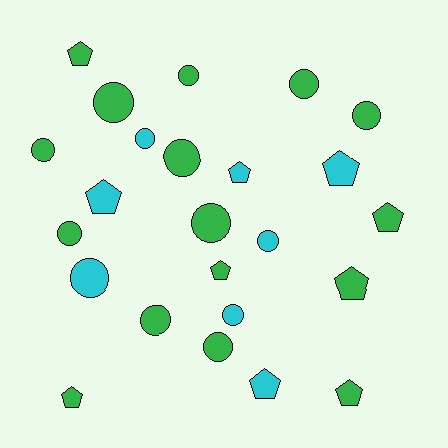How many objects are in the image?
There are 24 objects.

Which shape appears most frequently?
Circle, with 14 objects.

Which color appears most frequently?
Green, with 16 objects.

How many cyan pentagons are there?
There are 4 cyan pentagons.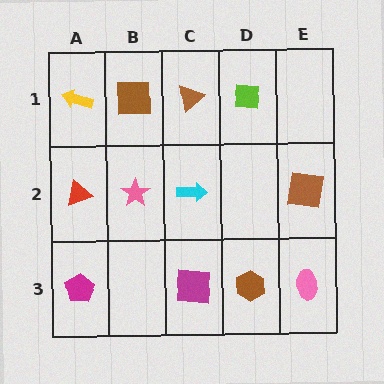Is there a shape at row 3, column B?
No, that cell is empty.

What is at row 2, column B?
A pink star.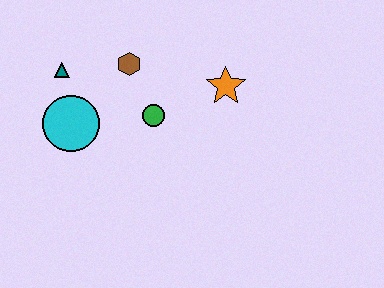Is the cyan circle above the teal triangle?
No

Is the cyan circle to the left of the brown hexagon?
Yes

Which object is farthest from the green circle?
The teal triangle is farthest from the green circle.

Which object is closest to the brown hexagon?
The green circle is closest to the brown hexagon.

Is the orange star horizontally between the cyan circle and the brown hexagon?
No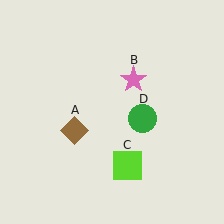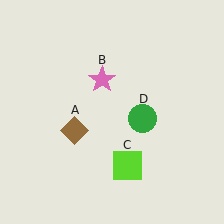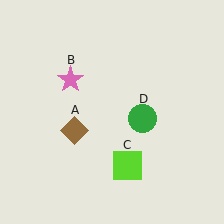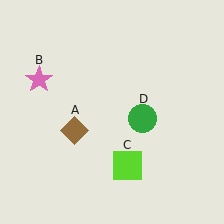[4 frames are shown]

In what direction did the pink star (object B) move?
The pink star (object B) moved left.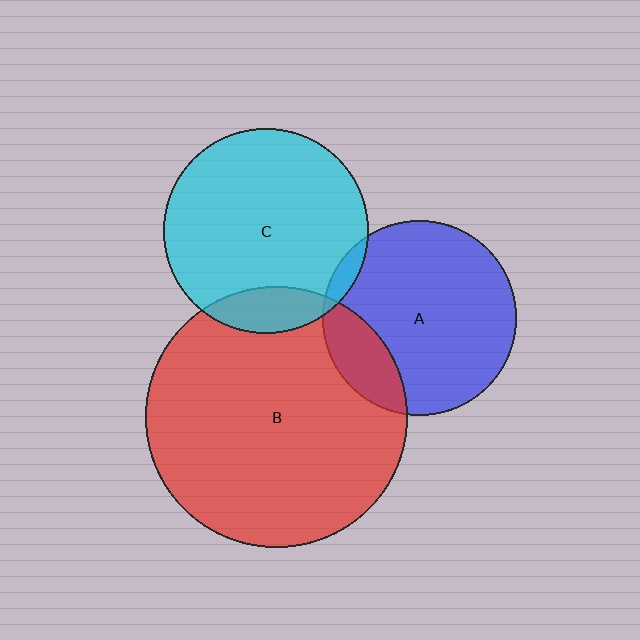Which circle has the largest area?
Circle B (red).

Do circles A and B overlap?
Yes.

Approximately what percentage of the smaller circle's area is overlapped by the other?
Approximately 20%.